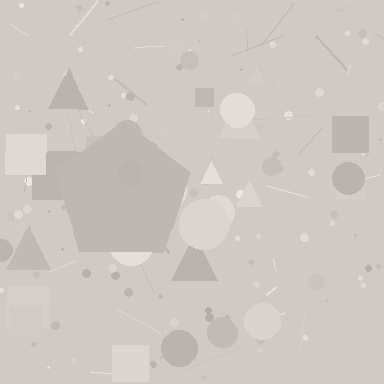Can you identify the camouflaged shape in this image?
The camouflaged shape is a pentagon.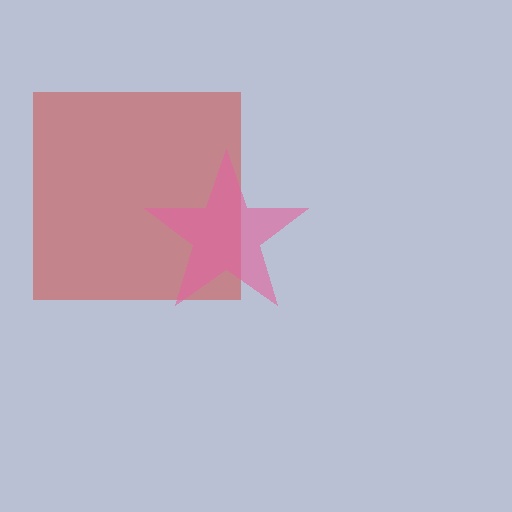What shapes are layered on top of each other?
The layered shapes are: a red square, a pink star.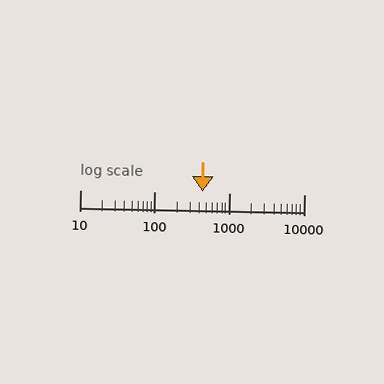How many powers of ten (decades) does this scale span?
The scale spans 3 decades, from 10 to 10000.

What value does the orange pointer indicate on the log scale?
The pointer indicates approximately 440.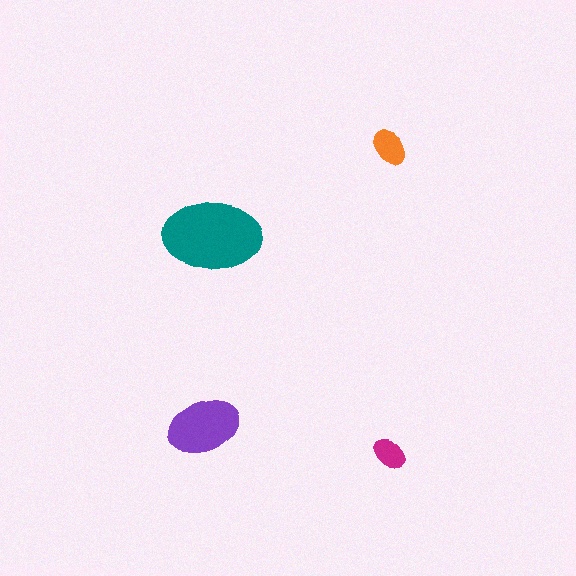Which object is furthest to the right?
The magenta ellipse is rightmost.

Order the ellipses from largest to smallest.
the teal one, the purple one, the orange one, the magenta one.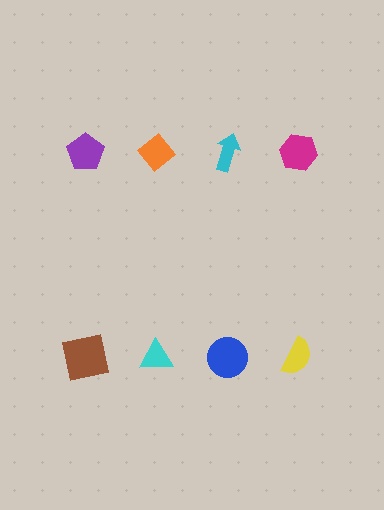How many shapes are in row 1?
4 shapes.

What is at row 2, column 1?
A brown square.